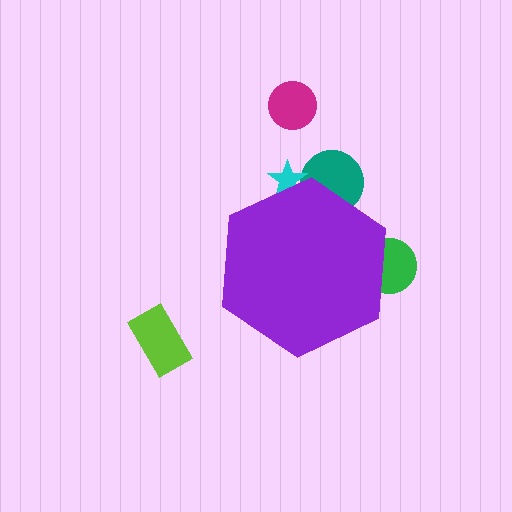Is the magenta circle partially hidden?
No, the magenta circle is fully visible.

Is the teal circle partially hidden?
Yes, the teal circle is partially hidden behind the purple hexagon.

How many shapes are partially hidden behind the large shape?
3 shapes are partially hidden.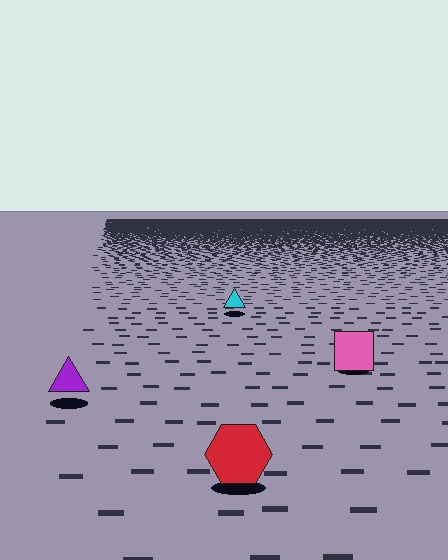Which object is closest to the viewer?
The red hexagon is closest. The texture marks near it are larger and more spread out.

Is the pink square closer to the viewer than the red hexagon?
No. The red hexagon is closer — you can tell from the texture gradient: the ground texture is coarser near it.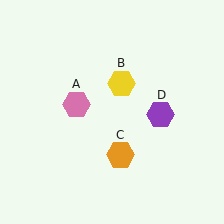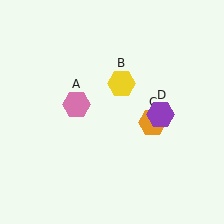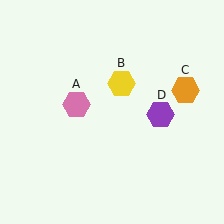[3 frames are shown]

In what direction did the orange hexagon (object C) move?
The orange hexagon (object C) moved up and to the right.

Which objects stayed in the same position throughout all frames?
Pink hexagon (object A) and yellow hexagon (object B) and purple hexagon (object D) remained stationary.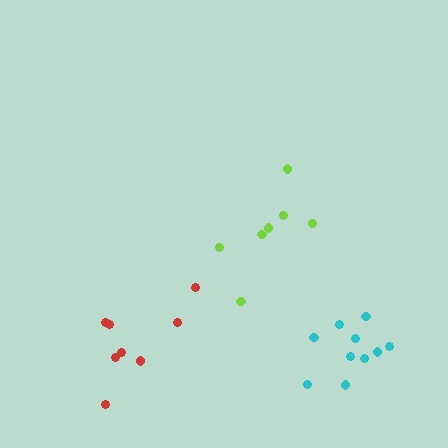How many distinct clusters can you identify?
There are 3 distinct clusters.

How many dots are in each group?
Group 1: 8 dots, Group 2: 7 dots, Group 3: 10 dots (25 total).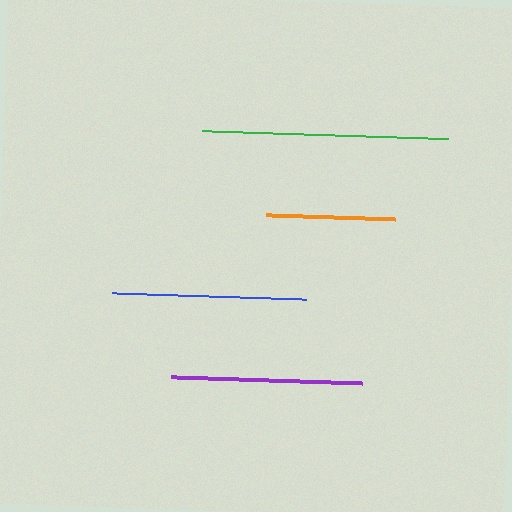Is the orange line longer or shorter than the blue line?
The blue line is longer than the orange line.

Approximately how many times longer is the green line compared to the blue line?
The green line is approximately 1.3 times the length of the blue line.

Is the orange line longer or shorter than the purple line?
The purple line is longer than the orange line.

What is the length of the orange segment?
The orange segment is approximately 129 pixels long.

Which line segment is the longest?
The green line is the longest at approximately 246 pixels.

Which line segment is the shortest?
The orange line is the shortest at approximately 129 pixels.